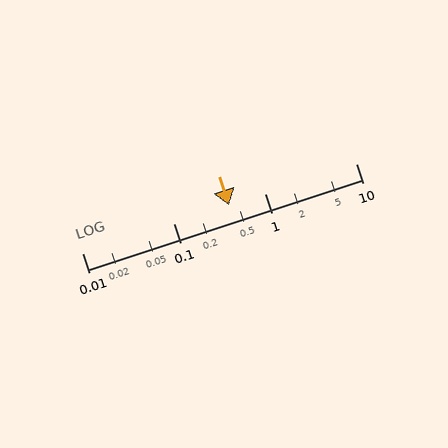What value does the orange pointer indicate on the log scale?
The pointer indicates approximately 0.41.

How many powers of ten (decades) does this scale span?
The scale spans 3 decades, from 0.01 to 10.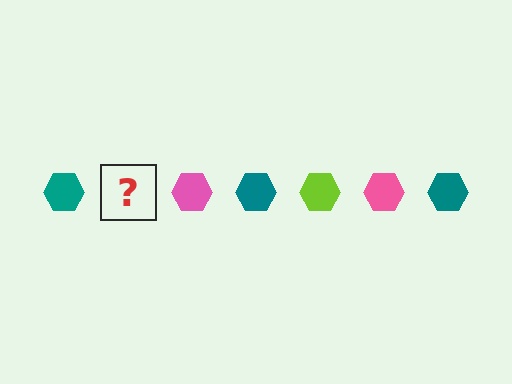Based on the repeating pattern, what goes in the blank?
The blank should be a lime hexagon.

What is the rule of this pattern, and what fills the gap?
The rule is that the pattern cycles through teal, lime, pink hexagons. The gap should be filled with a lime hexagon.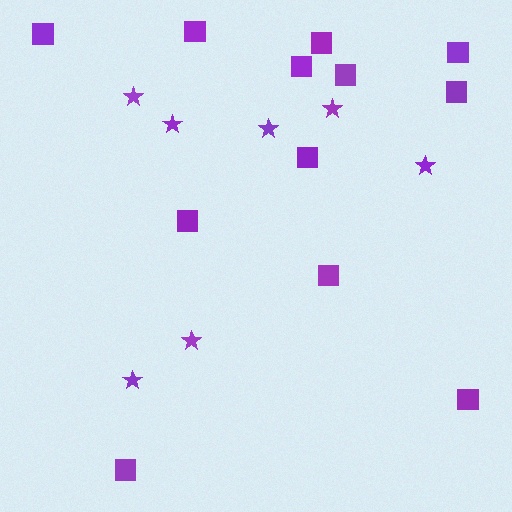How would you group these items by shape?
There are 2 groups: one group of squares (12) and one group of stars (7).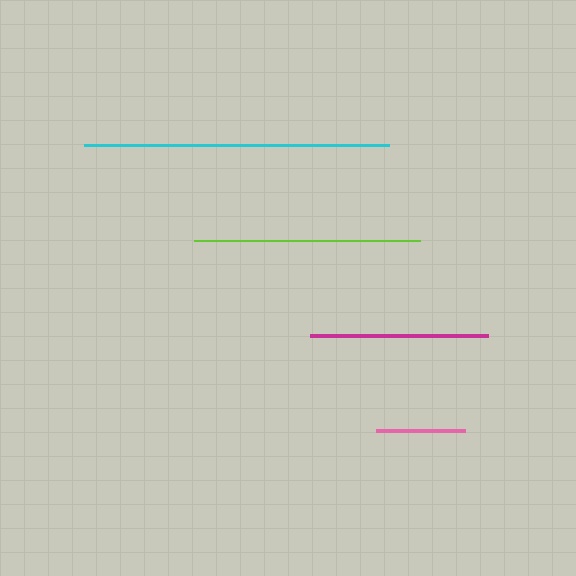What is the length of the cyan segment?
The cyan segment is approximately 305 pixels long.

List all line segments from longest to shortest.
From longest to shortest: cyan, lime, magenta, pink.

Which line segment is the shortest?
The pink line is the shortest at approximately 89 pixels.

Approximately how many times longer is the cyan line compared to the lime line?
The cyan line is approximately 1.3 times the length of the lime line.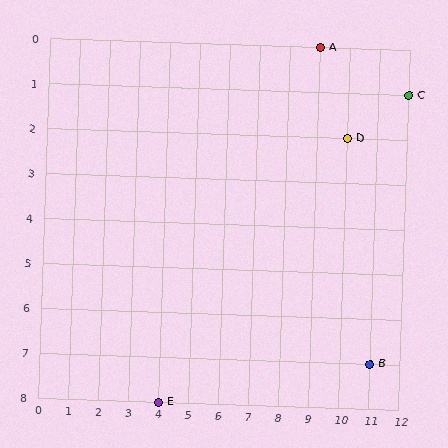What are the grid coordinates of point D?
Point D is at grid coordinates (10, 2).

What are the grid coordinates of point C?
Point C is at grid coordinates (12, 1).